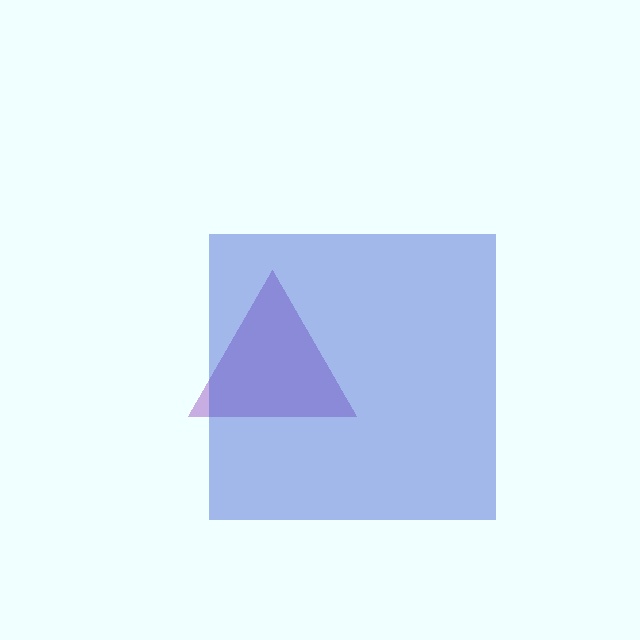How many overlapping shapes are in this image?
There are 2 overlapping shapes in the image.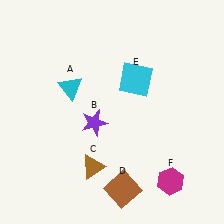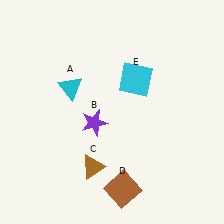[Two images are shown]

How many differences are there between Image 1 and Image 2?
There is 1 difference between the two images.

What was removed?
The magenta hexagon (F) was removed in Image 2.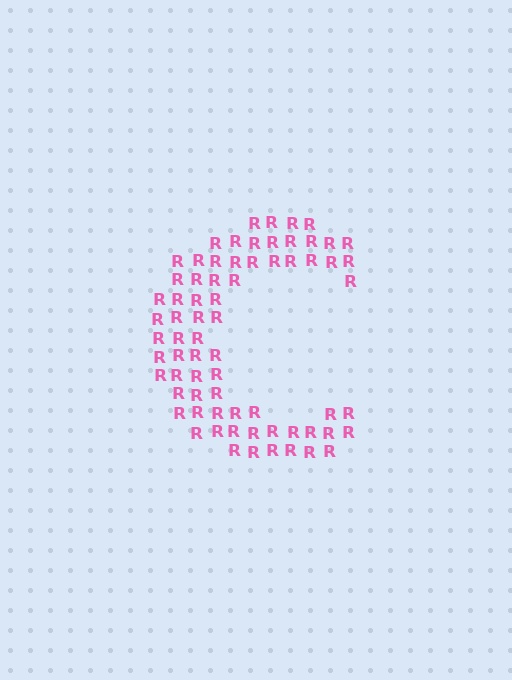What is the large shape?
The large shape is the letter C.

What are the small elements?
The small elements are letter R's.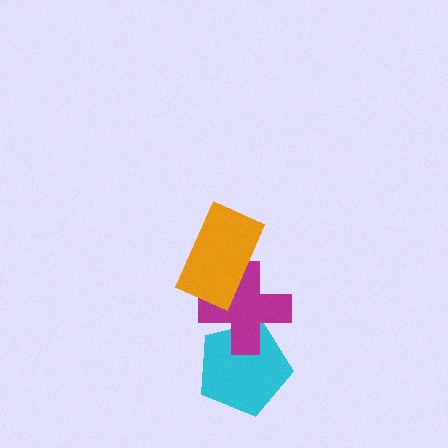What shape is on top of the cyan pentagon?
The magenta cross is on top of the cyan pentagon.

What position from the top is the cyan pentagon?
The cyan pentagon is 3rd from the top.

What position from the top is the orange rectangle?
The orange rectangle is 1st from the top.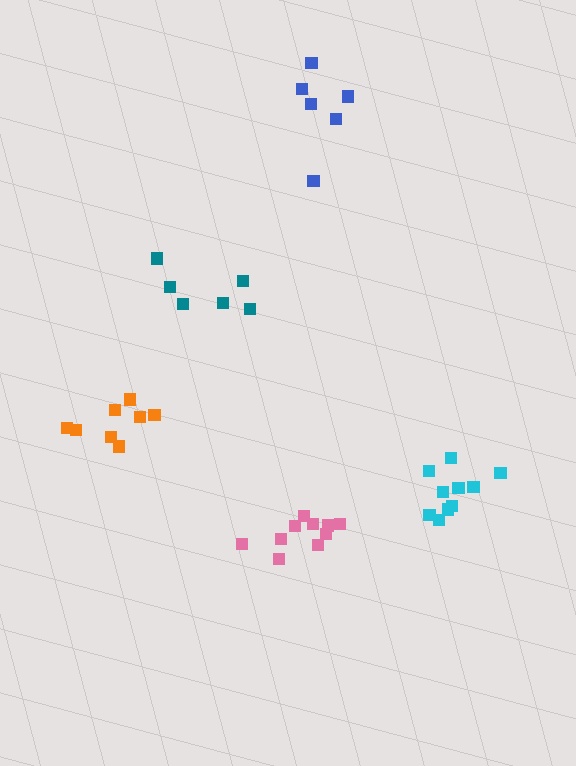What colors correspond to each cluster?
The clusters are colored: pink, teal, orange, blue, cyan.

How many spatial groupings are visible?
There are 5 spatial groupings.